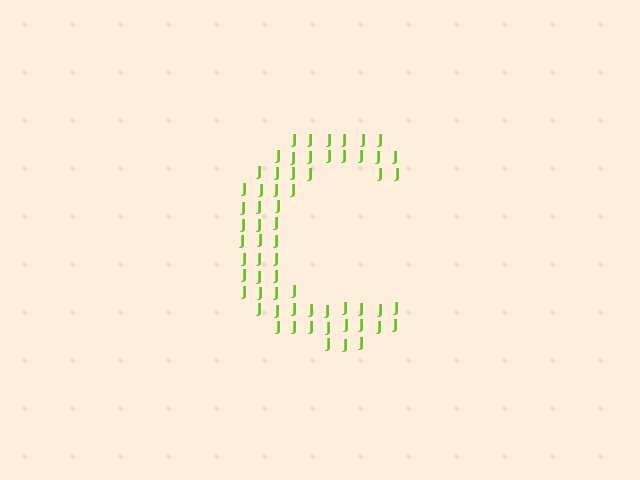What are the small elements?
The small elements are letter J's.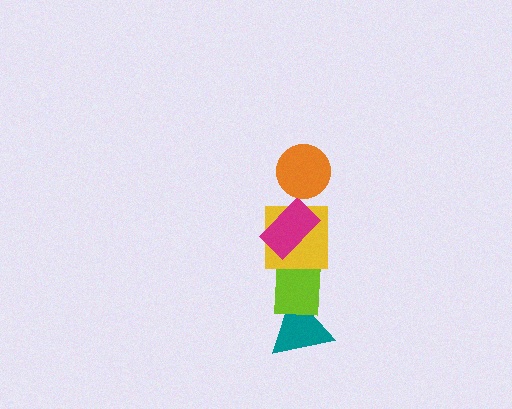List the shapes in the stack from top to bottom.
From top to bottom: the orange circle, the magenta rectangle, the yellow square, the lime rectangle, the teal triangle.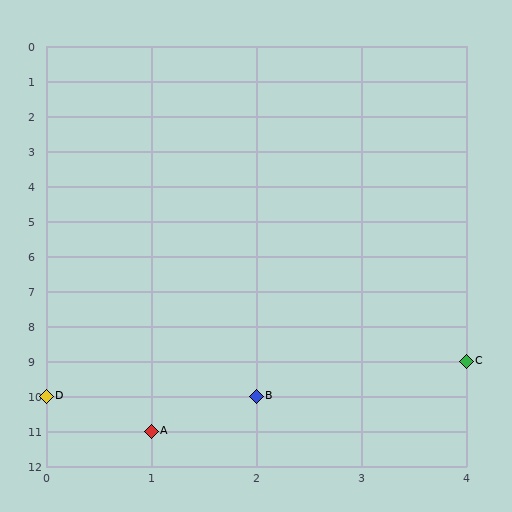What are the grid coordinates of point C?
Point C is at grid coordinates (4, 9).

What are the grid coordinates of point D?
Point D is at grid coordinates (0, 10).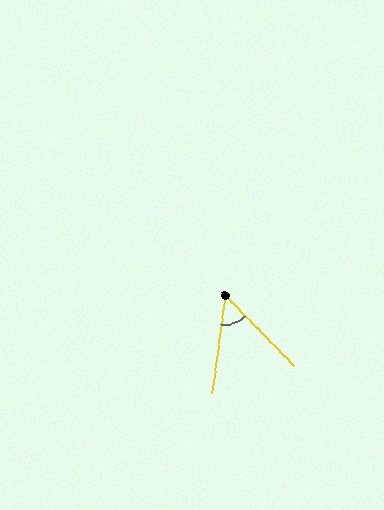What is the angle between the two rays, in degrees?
Approximately 52 degrees.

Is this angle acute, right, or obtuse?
It is acute.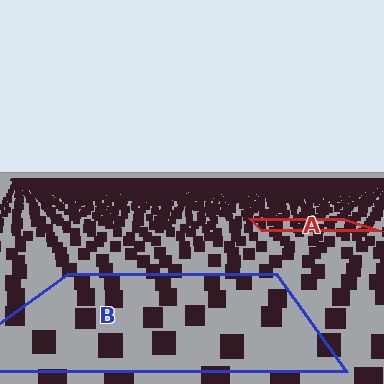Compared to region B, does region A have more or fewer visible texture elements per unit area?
Region A has more texture elements per unit area — they are packed more densely because it is farther away.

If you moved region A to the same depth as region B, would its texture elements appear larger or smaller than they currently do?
They would appear larger. At a closer depth, the same texture elements are projected at a bigger on-screen size.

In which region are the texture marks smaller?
The texture marks are smaller in region A, because it is farther away.